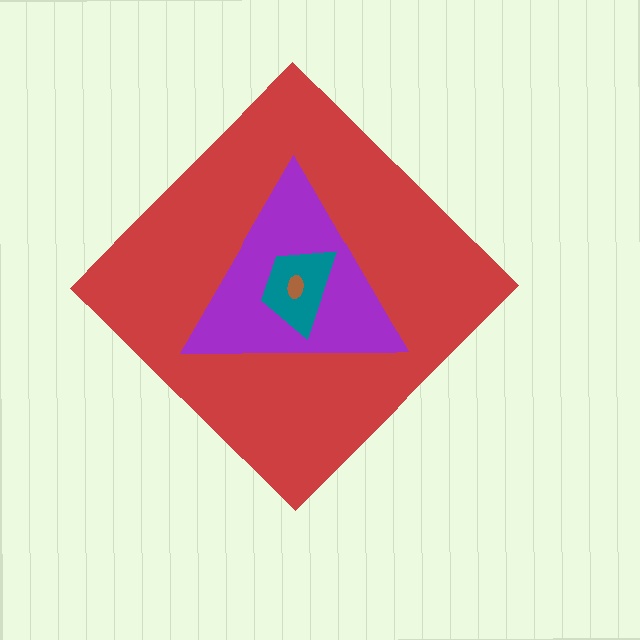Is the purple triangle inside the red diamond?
Yes.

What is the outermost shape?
The red diamond.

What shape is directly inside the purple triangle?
The teal trapezoid.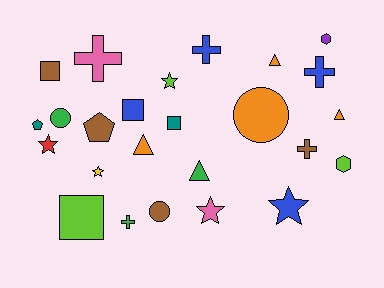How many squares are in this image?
There are 4 squares.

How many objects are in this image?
There are 25 objects.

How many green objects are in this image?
There are 3 green objects.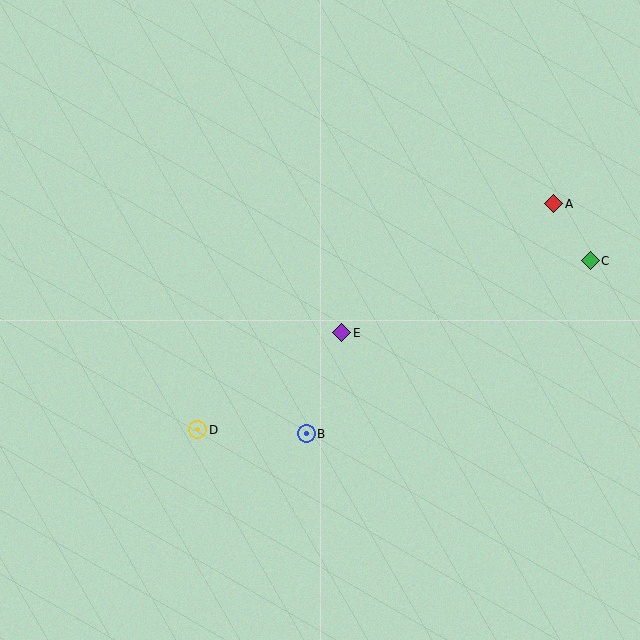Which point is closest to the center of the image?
Point E at (342, 333) is closest to the center.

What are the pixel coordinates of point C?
Point C is at (590, 261).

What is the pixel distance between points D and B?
The distance between D and B is 108 pixels.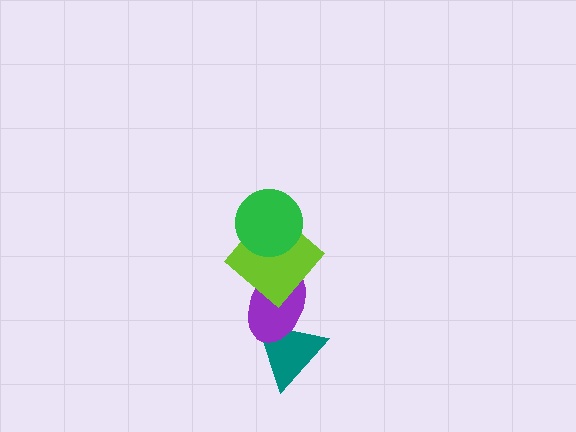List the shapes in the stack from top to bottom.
From top to bottom: the green circle, the lime diamond, the purple ellipse, the teal triangle.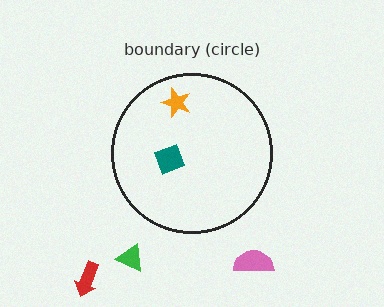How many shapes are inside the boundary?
2 inside, 3 outside.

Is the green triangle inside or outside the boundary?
Outside.